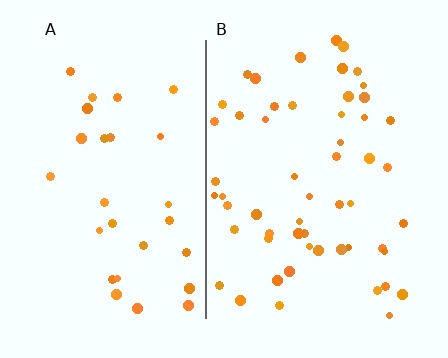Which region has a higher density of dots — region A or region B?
B (the right).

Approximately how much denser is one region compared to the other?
Approximately 1.9× — region B over region A.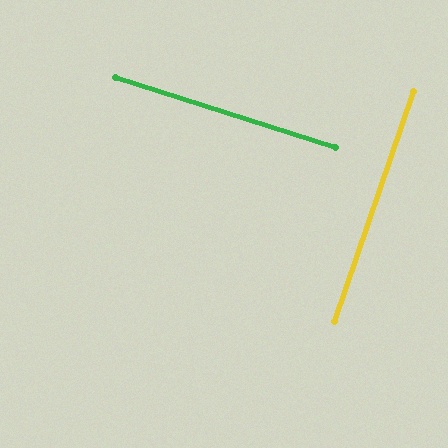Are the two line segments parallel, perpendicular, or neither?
Perpendicular — they meet at approximately 89°.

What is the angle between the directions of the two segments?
Approximately 89 degrees.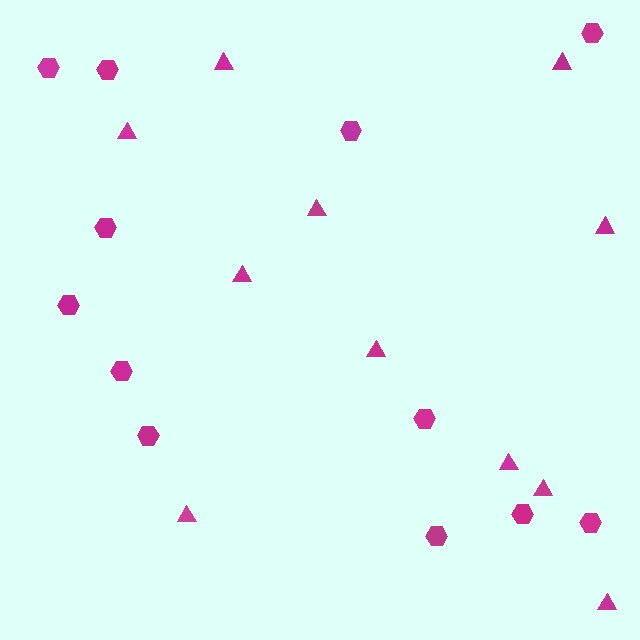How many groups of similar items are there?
There are 2 groups: one group of hexagons (12) and one group of triangles (11).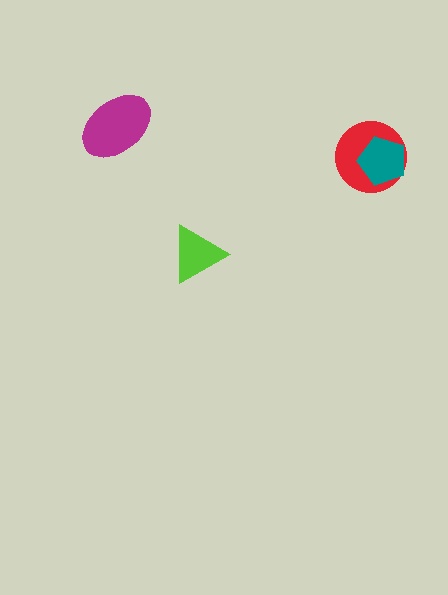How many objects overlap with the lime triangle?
0 objects overlap with the lime triangle.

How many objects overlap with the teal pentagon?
1 object overlaps with the teal pentagon.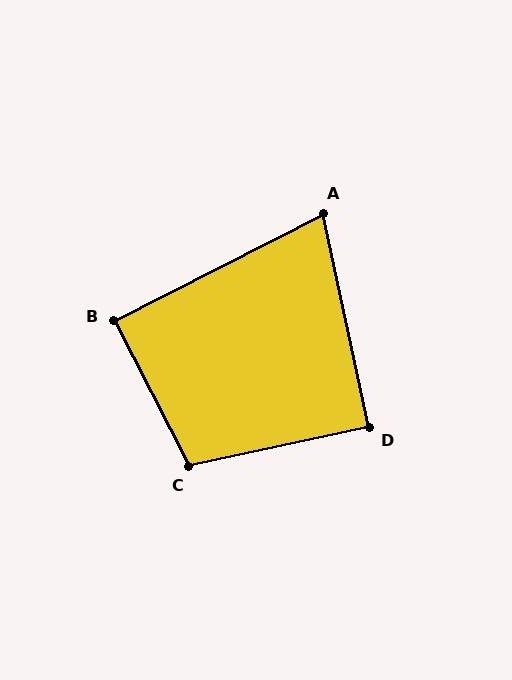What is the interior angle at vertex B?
Approximately 90 degrees (approximately right).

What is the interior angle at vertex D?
Approximately 90 degrees (approximately right).